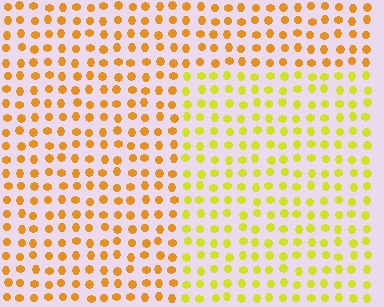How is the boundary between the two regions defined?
The boundary is defined purely by a slight shift in hue (about 32 degrees). Spacing, size, and orientation are identical on both sides.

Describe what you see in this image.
The image is filled with small orange elements in a uniform arrangement. A rectangle-shaped region is visible where the elements are tinted to a slightly different hue, forming a subtle color boundary.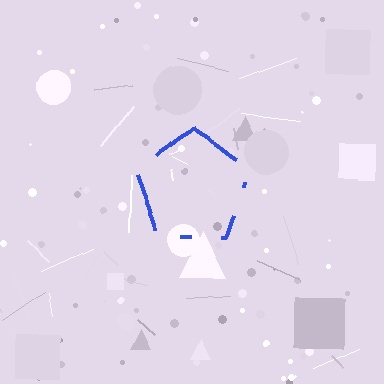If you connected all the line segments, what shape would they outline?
They would outline a pentagon.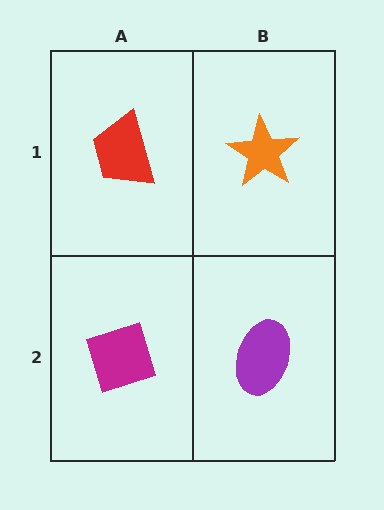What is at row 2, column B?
A purple ellipse.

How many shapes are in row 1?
2 shapes.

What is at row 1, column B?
An orange star.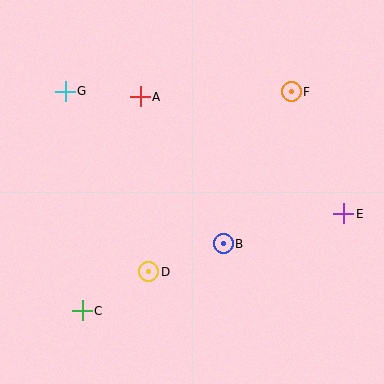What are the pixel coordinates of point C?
Point C is at (82, 311).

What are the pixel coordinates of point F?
Point F is at (291, 92).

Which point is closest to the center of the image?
Point B at (223, 244) is closest to the center.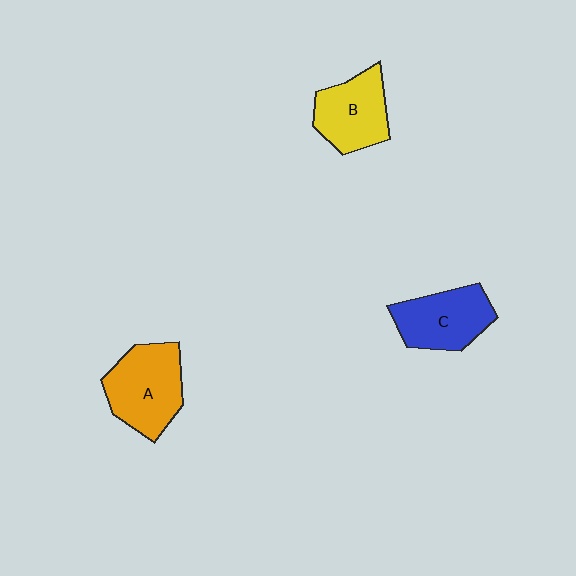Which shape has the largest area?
Shape A (orange).